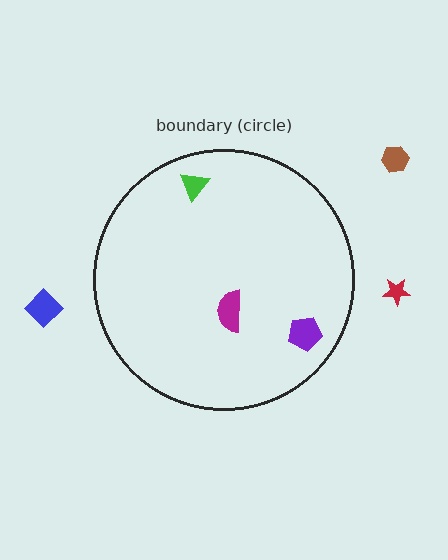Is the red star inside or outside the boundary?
Outside.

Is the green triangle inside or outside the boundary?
Inside.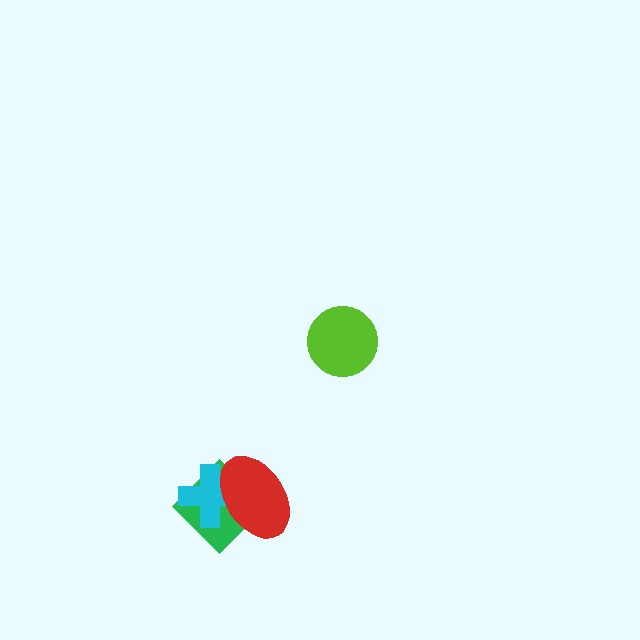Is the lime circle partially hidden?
No, no other shape covers it.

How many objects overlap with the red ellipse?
2 objects overlap with the red ellipse.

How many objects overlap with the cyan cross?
2 objects overlap with the cyan cross.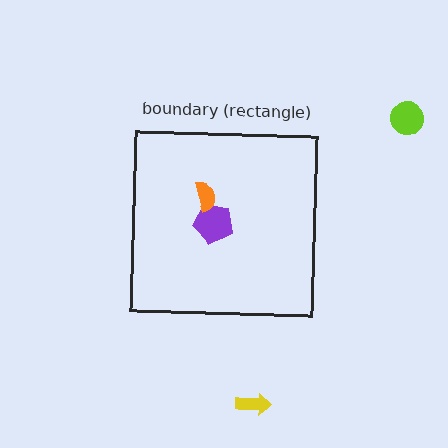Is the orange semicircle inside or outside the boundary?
Inside.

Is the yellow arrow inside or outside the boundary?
Outside.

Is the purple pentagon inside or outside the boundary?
Inside.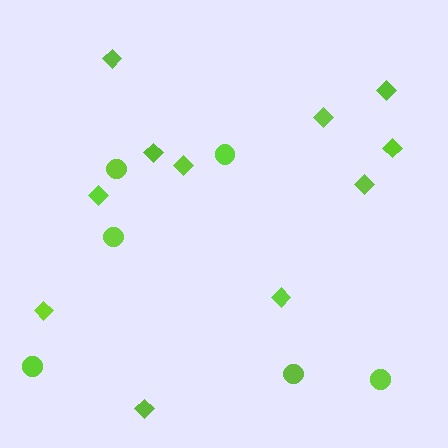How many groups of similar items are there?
There are 2 groups: one group of circles (6) and one group of diamonds (11).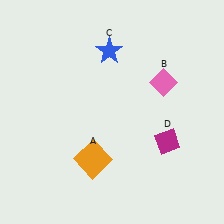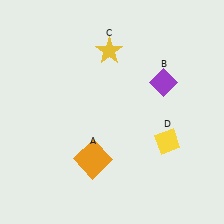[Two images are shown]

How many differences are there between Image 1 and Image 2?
There are 3 differences between the two images.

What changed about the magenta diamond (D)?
In Image 1, D is magenta. In Image 2, it changed to yellow.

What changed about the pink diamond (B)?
In Image 1, B is pink. In Image 2, it changed to purple.